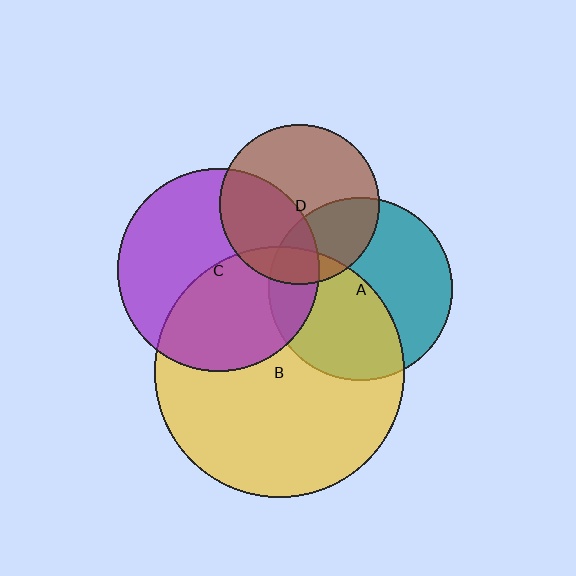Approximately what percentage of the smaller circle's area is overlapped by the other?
Approximately 30%.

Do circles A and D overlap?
Yes.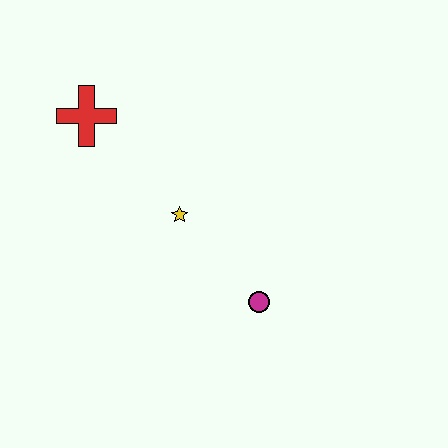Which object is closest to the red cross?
The yellow star is closest to the red cross.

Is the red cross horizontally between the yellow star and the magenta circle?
No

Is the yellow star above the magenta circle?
Yes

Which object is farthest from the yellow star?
The red cross is farthest from the yellow star.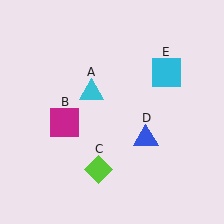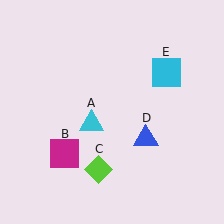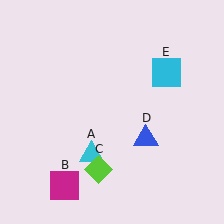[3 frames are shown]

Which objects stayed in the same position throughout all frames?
Lime diamond (object C) and blue triangle (object D) and cyan square (object E) remained stationary.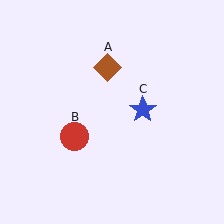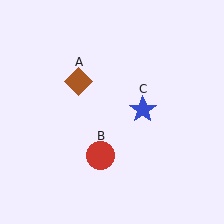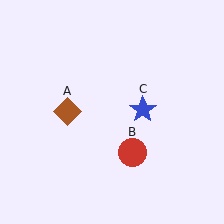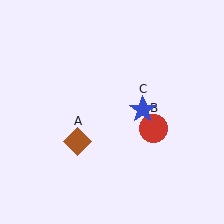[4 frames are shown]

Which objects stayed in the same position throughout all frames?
Blue star (object C) remained stationary.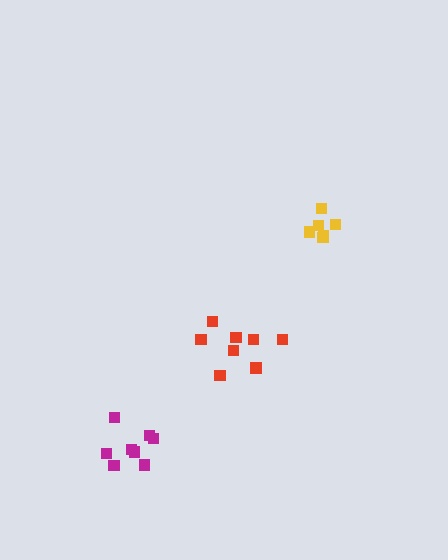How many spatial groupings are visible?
There are 3 spatial groupings.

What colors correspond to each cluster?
The clusters are colored: magenta, yellow, red.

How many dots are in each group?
Group 1: 8 dots, Group 2: 6 dots, Group 3: 8 dots (22 total).